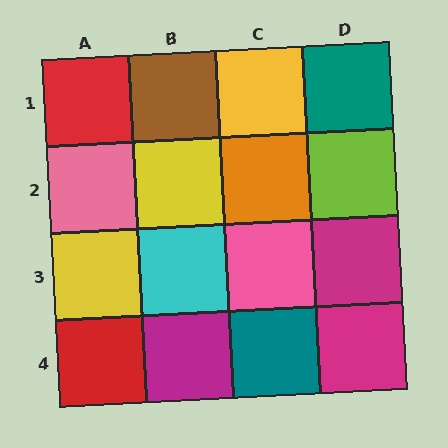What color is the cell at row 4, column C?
Teal.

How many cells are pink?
2 cells are pink.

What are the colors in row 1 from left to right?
Red, brown, yellow, teal.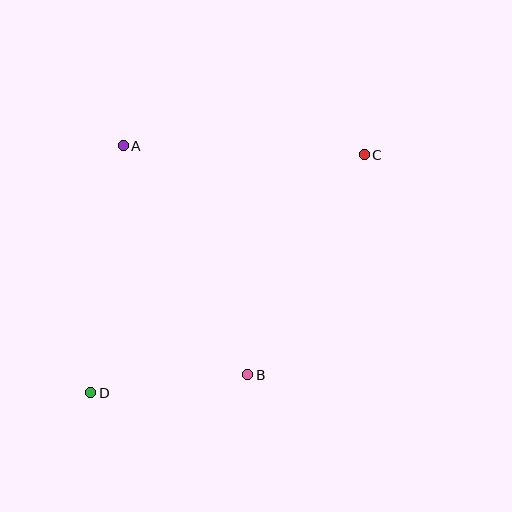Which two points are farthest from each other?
Points C and D are farthest from each other.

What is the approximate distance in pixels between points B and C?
The distance between B and C is approximately 249 pixels.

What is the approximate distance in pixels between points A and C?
The distance between A and C is approximately 241 pixels.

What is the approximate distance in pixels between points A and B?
The distance between A and B is approximately 260 pixels.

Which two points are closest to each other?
Points B and D are closest to each other.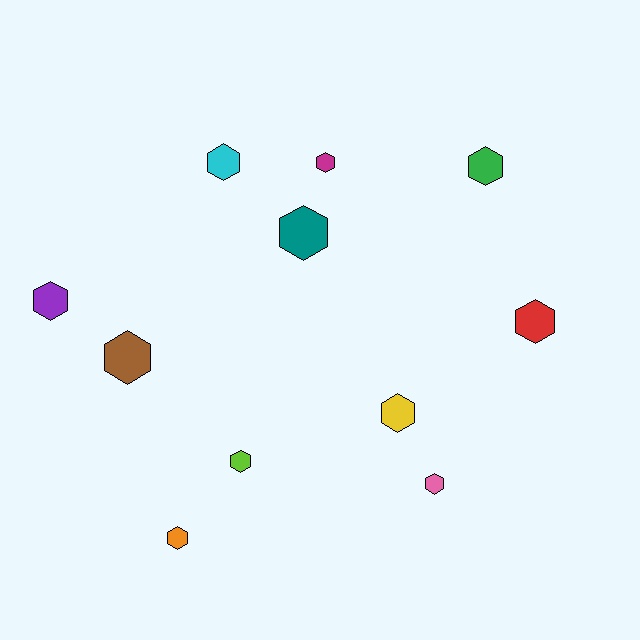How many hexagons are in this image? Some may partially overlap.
There are 11 hexagons.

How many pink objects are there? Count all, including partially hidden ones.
There is 1 pink object.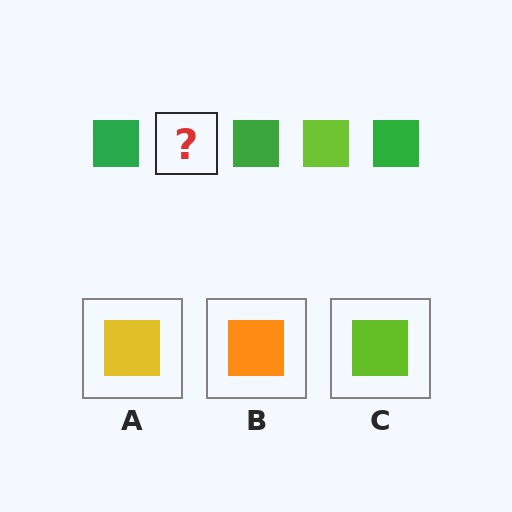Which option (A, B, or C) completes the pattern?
C.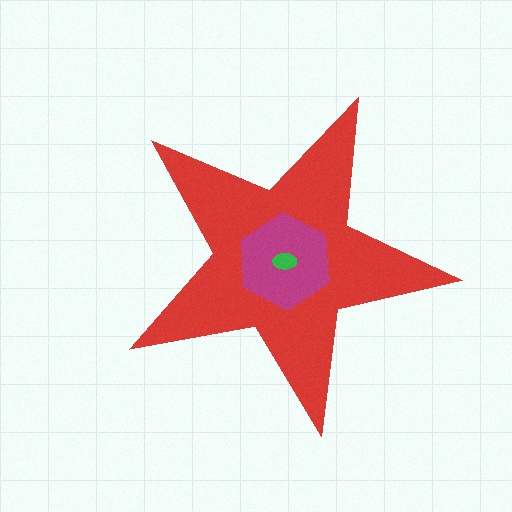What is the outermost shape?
The red star.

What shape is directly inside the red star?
The magenta hexagon.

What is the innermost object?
The green ellipse.